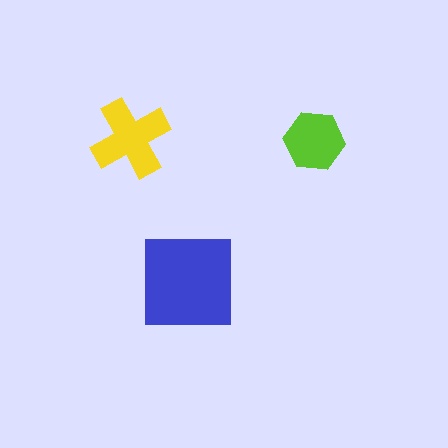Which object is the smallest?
The lime hexagon.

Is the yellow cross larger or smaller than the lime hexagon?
Larger.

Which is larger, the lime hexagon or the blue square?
The blue square.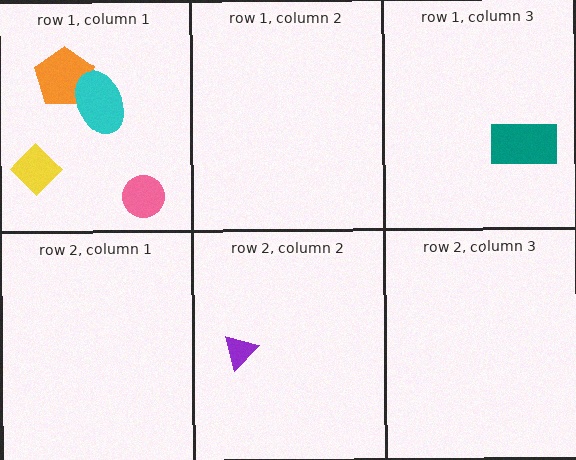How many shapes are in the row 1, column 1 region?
4.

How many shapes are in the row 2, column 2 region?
1.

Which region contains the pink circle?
The row 1, column 1 region.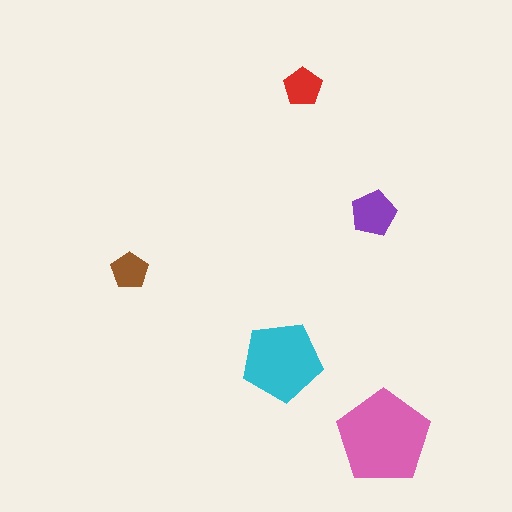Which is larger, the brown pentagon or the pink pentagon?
The pink one.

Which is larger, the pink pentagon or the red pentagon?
The pink one.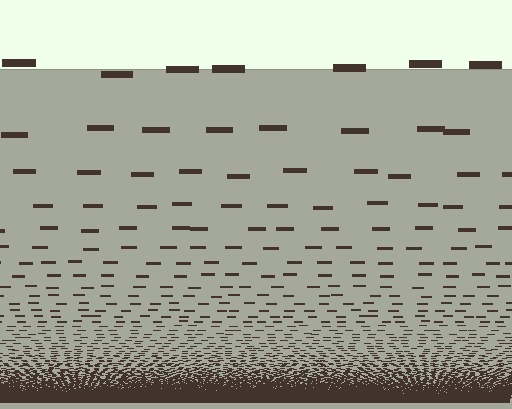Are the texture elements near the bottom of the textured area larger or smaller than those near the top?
Smaller. The gradient is inverted — elements near the bottom are smaller and denser.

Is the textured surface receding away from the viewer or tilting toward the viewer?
The surface appears to tilt toward the viewer. Texture elements get larger and sparser toward the top.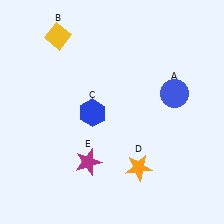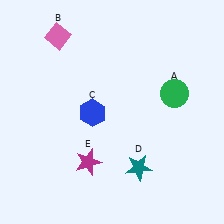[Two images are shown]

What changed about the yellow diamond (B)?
In Image 1, B is yellow. In Image 2, it changed to pink.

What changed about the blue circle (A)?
In Image 1, A is blue. In Image 2, it changed to green.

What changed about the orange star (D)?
In Image 1, D is orange. In Image 2, it changed to teal.